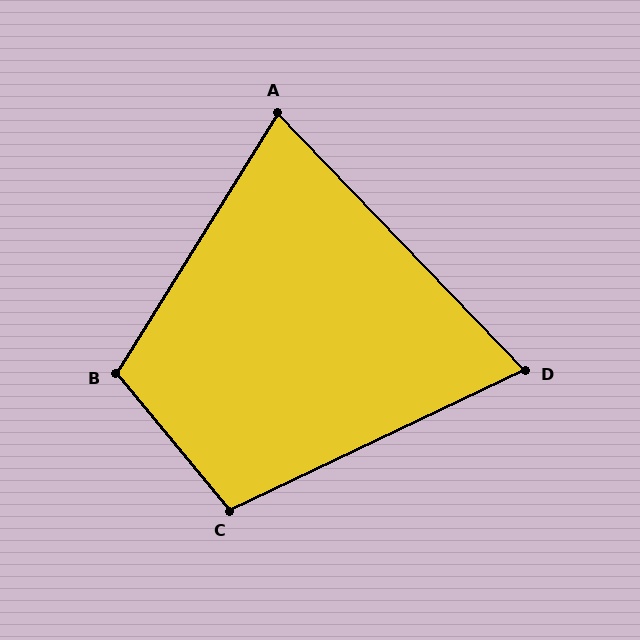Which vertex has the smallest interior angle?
D, at approximately 72 degrees.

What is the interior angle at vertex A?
Approximately 76 degrees (acute).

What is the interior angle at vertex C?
Approximately 104 degrees (obtuse).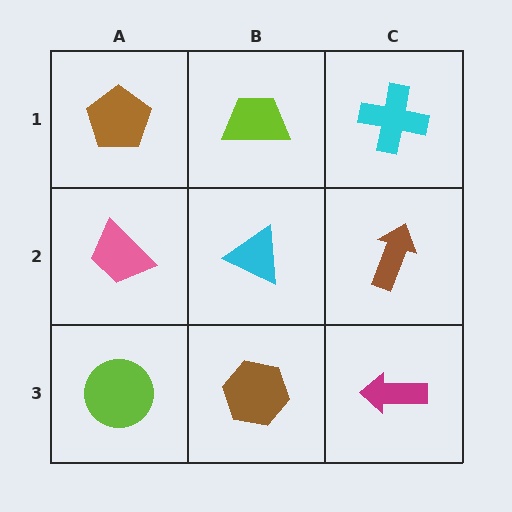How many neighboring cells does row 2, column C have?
3.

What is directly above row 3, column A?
A pink trapezoid.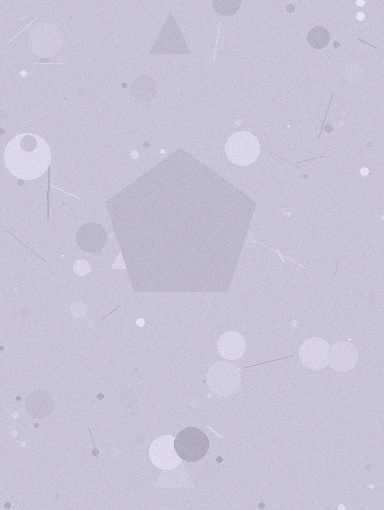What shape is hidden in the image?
A pentagon is hidden in the image.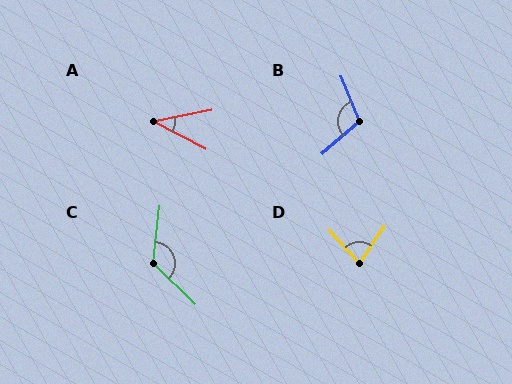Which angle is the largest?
C, at approximately 128 degrees.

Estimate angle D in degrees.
Approximately 76 degrees.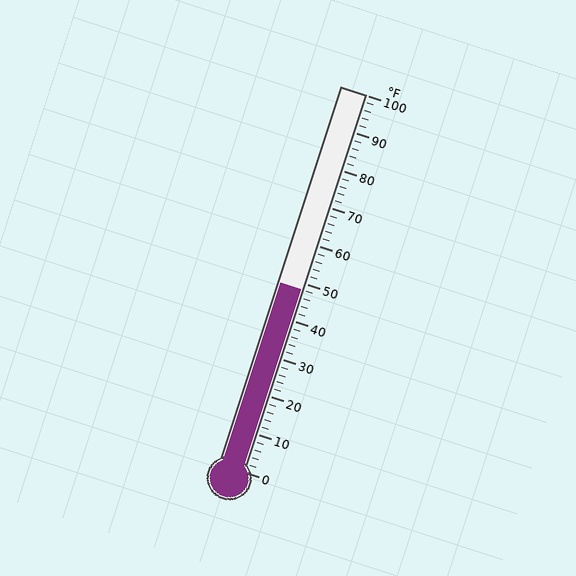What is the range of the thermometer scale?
The thermometer scale ranges from 0°F to 100°F.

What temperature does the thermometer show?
The thermometer shows approximately 48°F.